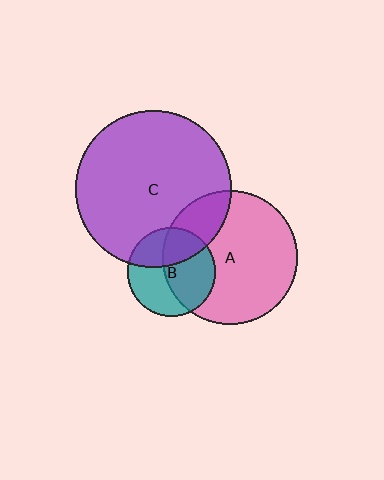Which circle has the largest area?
Circle C (purple).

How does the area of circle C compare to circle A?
Approximately 1.4 times.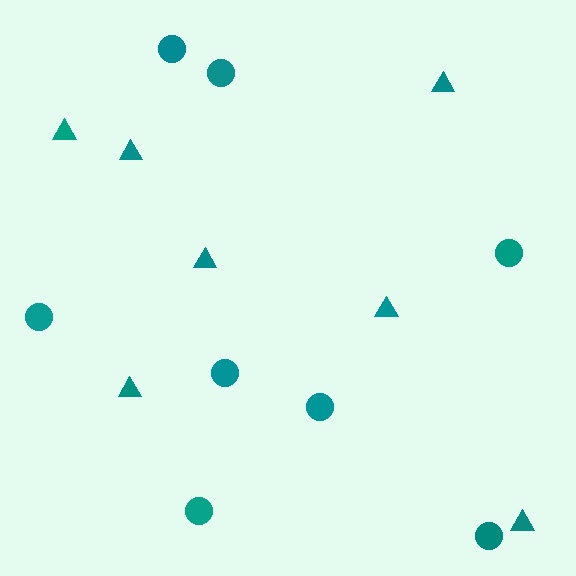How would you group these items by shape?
There are 2 groups: one group of circles (8) and one group of triangles (7).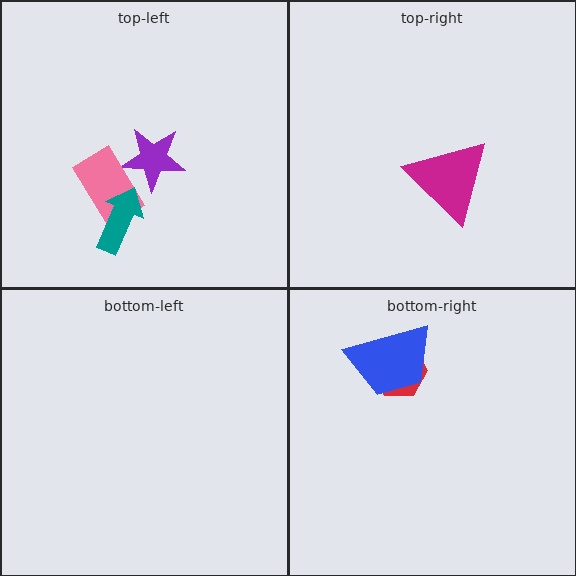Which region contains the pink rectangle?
The top-left region.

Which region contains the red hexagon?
The bottom-right region.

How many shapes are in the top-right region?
1.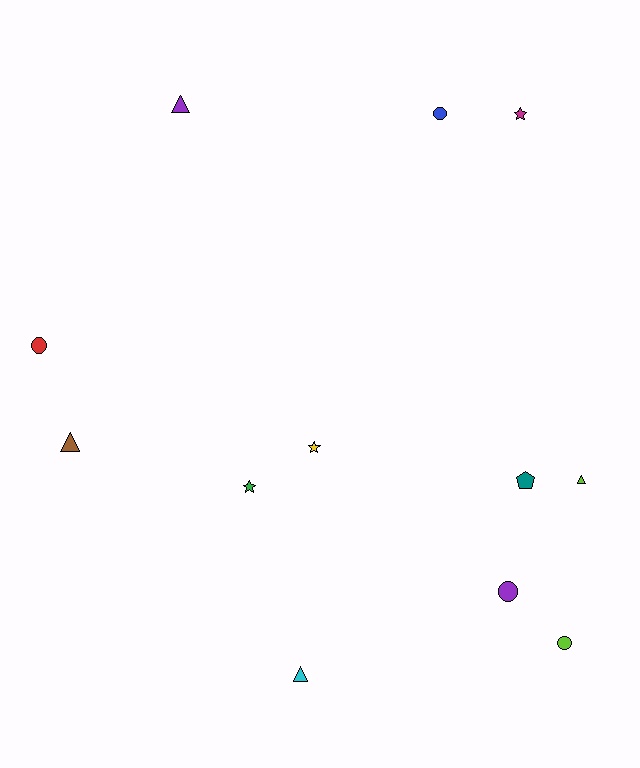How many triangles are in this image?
There are 4 triangles.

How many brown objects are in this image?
There is 1 brown object.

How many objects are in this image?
There are 12 objects.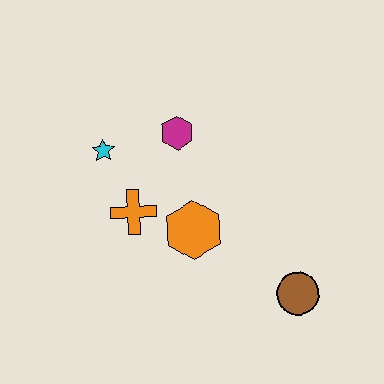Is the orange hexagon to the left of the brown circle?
Yes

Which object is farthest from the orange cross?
The brown circle is farthest from the orange cross.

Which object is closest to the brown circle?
The orange hexagon is closest to the brown circle.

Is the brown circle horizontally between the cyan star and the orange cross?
No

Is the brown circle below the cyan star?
Yes